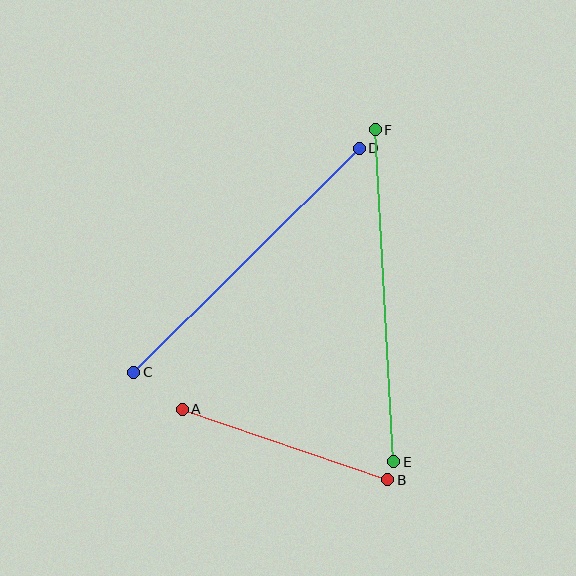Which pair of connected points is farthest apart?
Points E and F are farthest apart.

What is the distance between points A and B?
The distance is approximately 217 pixels.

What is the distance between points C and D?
The distance is approximately 318 pixels.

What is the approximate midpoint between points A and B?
The midpoint is at approximately (285, 444) pixels.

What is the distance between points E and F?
The distance is approximately 333 pixels.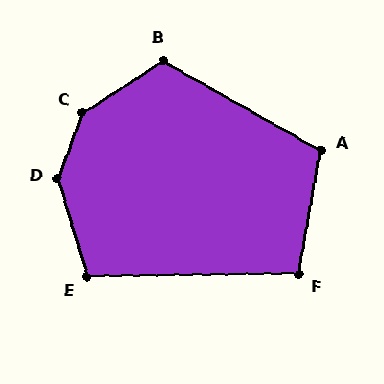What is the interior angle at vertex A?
Approximately 110 degrees (obtuse).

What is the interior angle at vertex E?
Approximately 106 degrees (obtuse).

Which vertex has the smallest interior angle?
F, at approximately 101 degrees.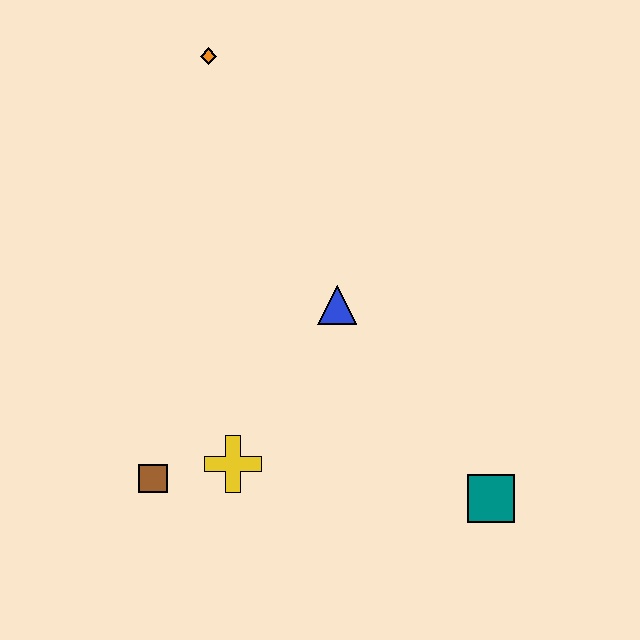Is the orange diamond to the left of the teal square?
Yes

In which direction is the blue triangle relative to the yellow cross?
The blue triangle is above the yellow cross.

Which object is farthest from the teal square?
The orange diamond is farthest from the teal square.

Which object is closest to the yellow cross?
The brown square is closest to the yellow cross.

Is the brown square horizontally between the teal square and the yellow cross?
No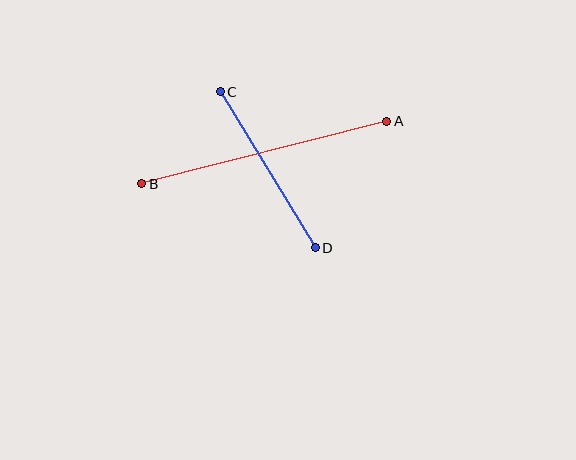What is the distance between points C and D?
The distance is approximately 182 pixels.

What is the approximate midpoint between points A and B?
The midpoint is at approximately (264, 153) pixels.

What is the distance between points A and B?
The distance is approximately 253 pixels.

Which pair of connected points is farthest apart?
Points A and B are farthest apart.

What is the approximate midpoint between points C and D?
The midpoint is at approximately (268, 170) pixels.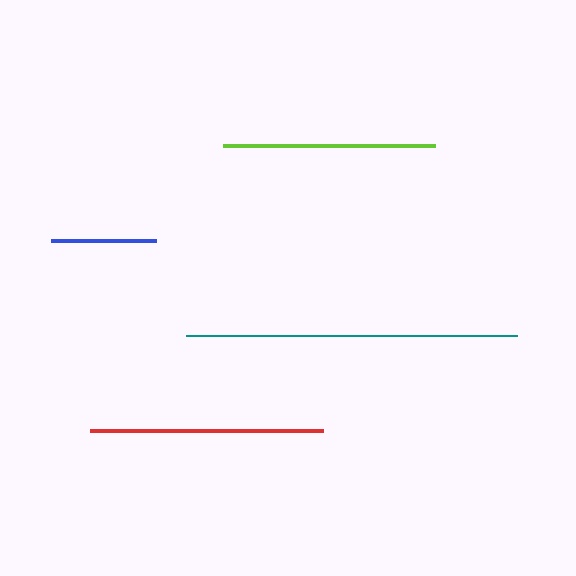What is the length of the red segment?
The red segment is approximately 233 pixels long.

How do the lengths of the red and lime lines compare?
The red and lime lines are approximately the same length.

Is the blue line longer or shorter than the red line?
The red line is longer than the blue line.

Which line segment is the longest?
The teal line is the longest at approximately 331 pixels.